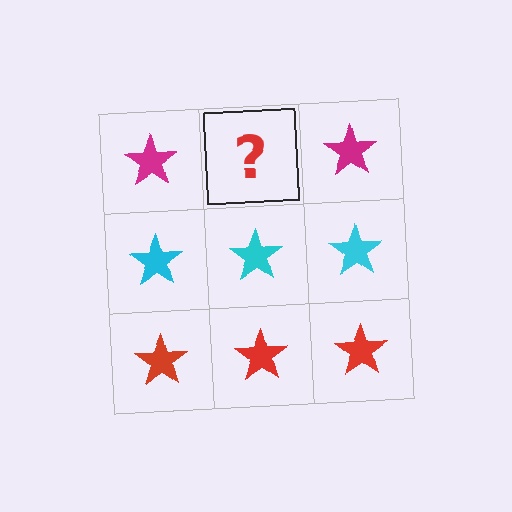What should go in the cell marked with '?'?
The missing cell should contain a magenta star.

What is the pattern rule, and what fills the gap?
The rule is that each row has a consistent color. The gap should be filled with a magenta star.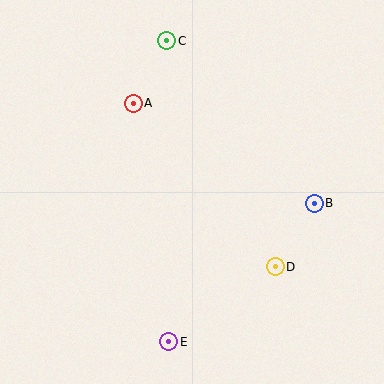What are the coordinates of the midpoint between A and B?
The midpoint between A and B is at (224, 153).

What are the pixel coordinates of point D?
Point D is at (275, 267).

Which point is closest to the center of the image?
Point A at (133, 103) is closest to the center.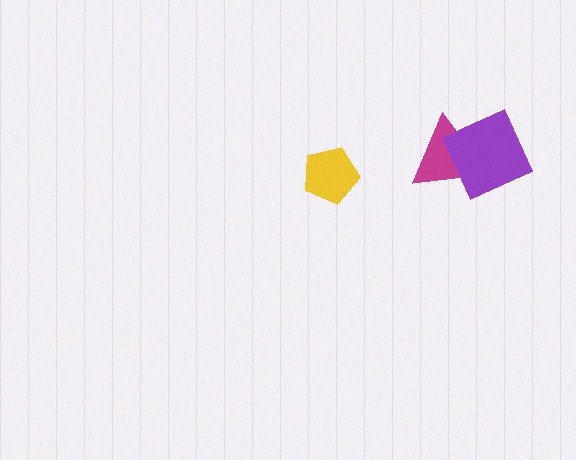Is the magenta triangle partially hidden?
Yes, it is partially covered by another shape.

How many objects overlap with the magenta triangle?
1 object overlaps with the magenta triangle.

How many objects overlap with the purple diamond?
1 object overlaps with the purple diamond.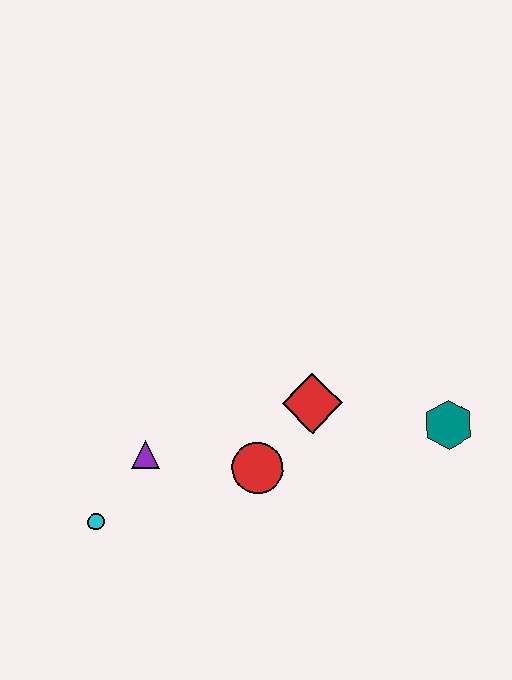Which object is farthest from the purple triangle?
The teal hexagon is farthest from the purple triangle.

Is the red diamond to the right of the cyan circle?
Yes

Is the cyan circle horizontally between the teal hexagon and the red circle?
No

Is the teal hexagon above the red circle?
Yes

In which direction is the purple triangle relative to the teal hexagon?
The purple triangle is to the left of the teal hexagon.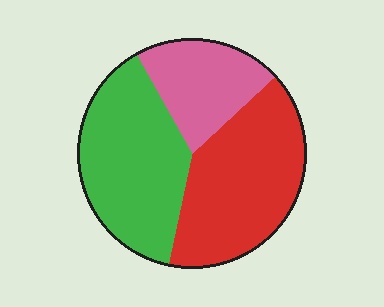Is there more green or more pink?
Green.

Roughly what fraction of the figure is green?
Green takes up between a quarter and a half of the figure.